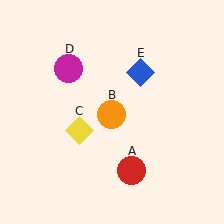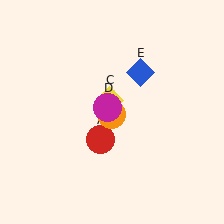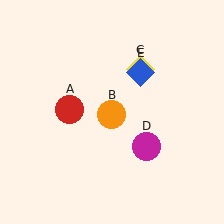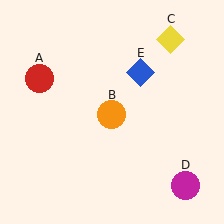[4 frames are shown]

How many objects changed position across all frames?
3 objects changed position: red circle (object A), yellow diamond (object C), magenta circle (object D).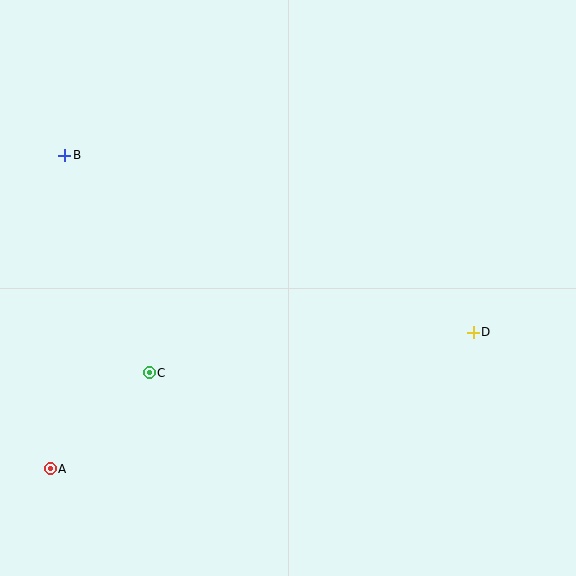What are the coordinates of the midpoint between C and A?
The midpoint between C and A is at (100, 421).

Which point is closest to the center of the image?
Point C at (149, 373) is closest to the center.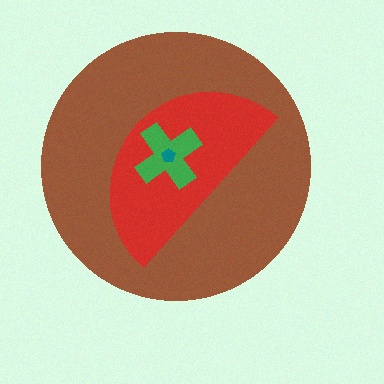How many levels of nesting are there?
4.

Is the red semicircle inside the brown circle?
Yes.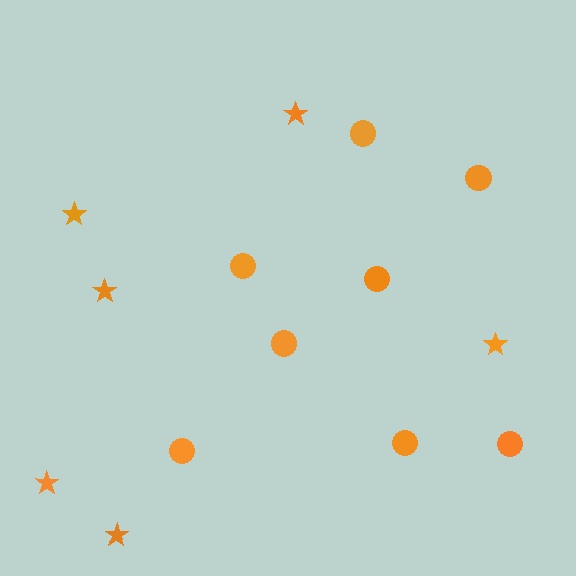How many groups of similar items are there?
There are 2 groups: one group of stars (6) and one group of circles (8).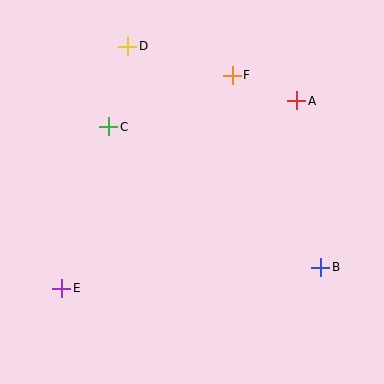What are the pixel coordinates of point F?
Point F is at (232, 75).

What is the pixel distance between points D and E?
The distance between D and E is 251 pixels.